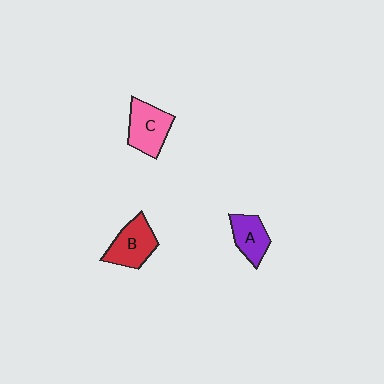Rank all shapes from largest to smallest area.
From largest to smallest: C (pink), B (red), A (purple).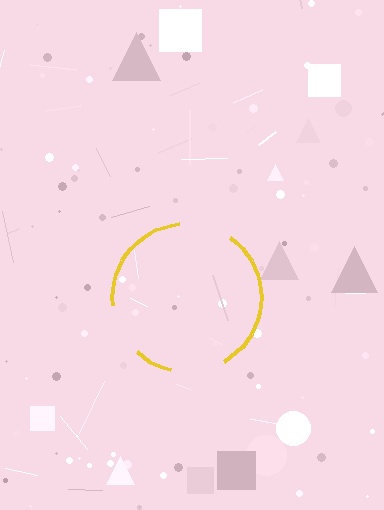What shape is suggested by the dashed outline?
The dashed outline suggests a circle.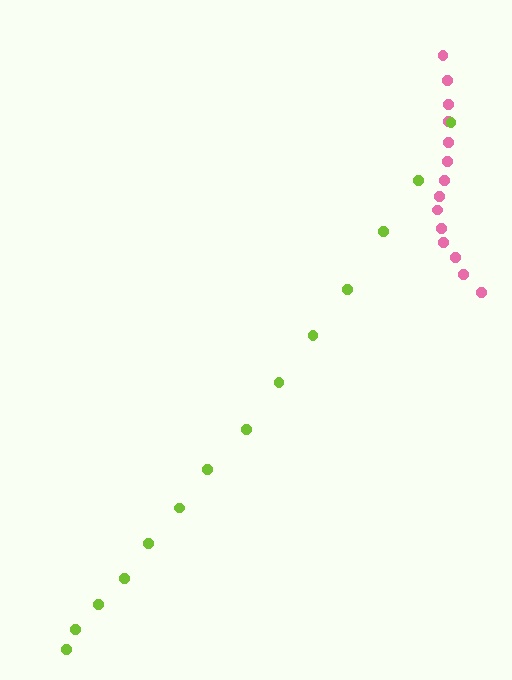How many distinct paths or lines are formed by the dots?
There are 2 distinct paths.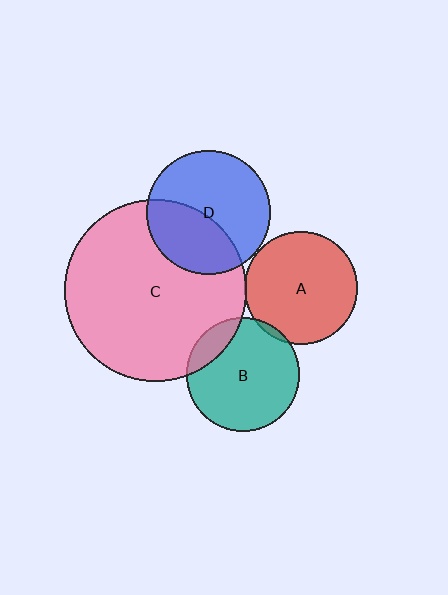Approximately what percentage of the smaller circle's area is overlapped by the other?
Approximately 5%.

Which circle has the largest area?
Circle C (pink).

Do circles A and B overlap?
Yes.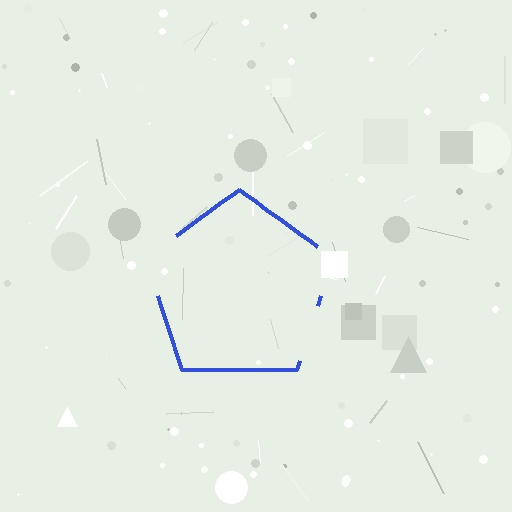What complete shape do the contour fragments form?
The contour fragments form a pentagon.